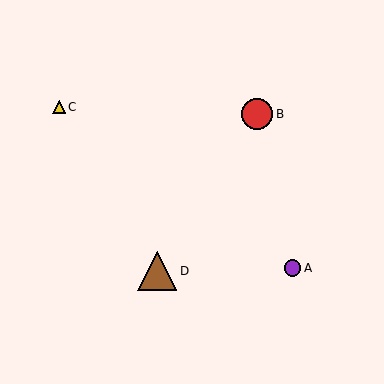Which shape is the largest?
The brown triangle (labeled D) is the largest.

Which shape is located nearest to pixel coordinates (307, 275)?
The purple circle (labeled A) at (292, 268) is nearest to that location.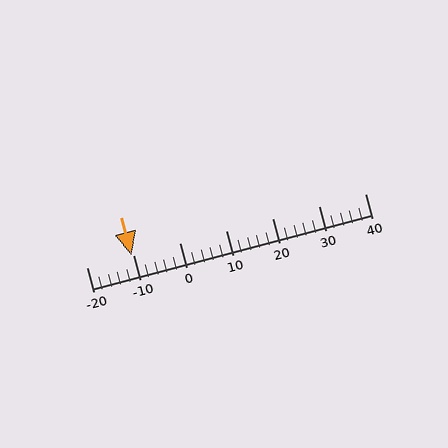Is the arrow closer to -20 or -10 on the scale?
The arrow is closer to -10.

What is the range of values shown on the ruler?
The ruler shows values from -20 to 40.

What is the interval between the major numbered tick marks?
The major tick marks are spaced 10 units apart.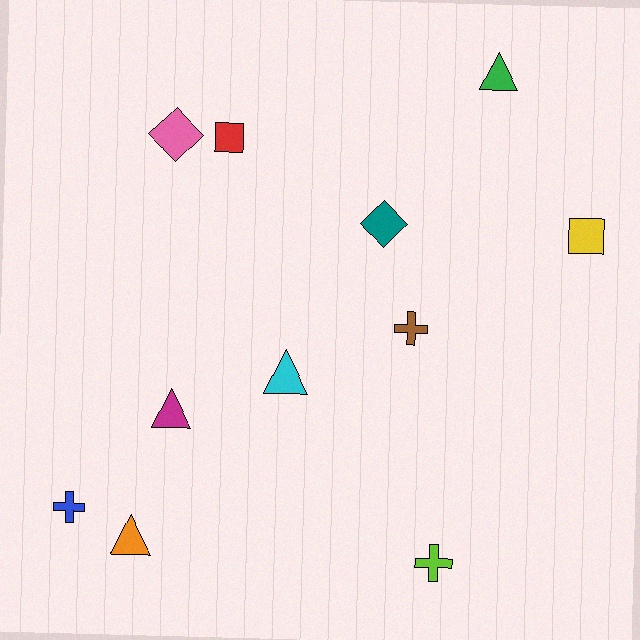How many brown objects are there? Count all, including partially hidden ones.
There is 1 brown object.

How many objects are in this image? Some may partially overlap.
There are 11 objects.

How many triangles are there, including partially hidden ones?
There are 4 triangles.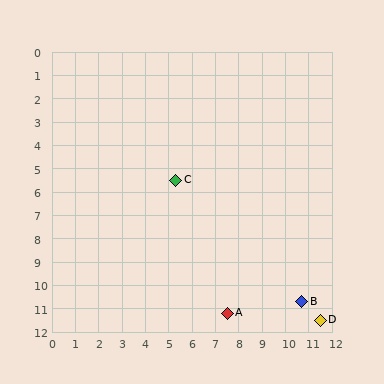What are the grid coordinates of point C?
Point C is at approximately (5.3, 5.5).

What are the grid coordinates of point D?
Point D is at approximately (11.5, 11.5).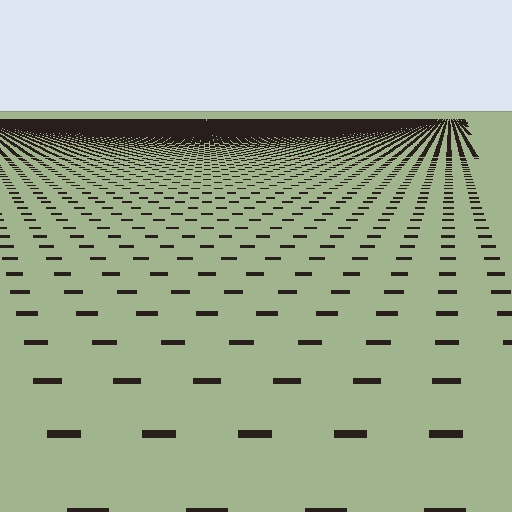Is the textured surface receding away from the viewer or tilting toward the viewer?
The surface is receding away from the viewer. Texture elements get smaller and denser toward the top.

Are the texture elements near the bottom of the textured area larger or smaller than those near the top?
Larger. Near the bottom, elements are closer to the viewer and appear at a bigger on-screen size.